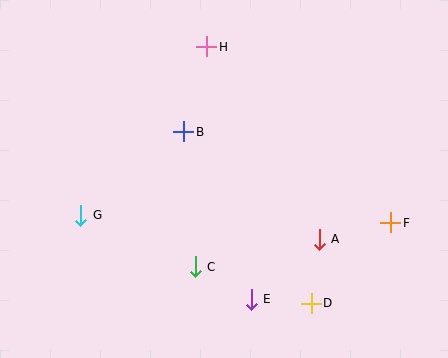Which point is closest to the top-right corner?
Point F is closest to the top-right corner.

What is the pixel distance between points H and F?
The distance between H and F is 255 pixels.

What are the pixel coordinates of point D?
Point D is at (311, 303).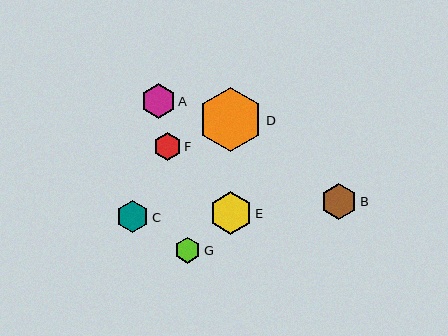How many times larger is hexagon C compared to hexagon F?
Hexagon C is approximately 1.2 times the size of hexagon F.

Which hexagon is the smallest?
Hexagon G is the smallest with a size of approximately 26 pixels.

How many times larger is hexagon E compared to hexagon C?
Hexagon E is approximately 1.3 times the size of hexagon C.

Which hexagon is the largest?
Hexagon D is the largest with a size of approximately 64 pixels.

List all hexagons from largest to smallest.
From largest to smallest: D, E, B, A, C, F, G.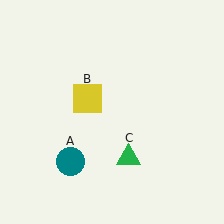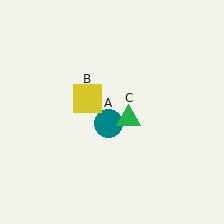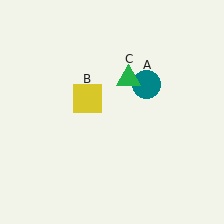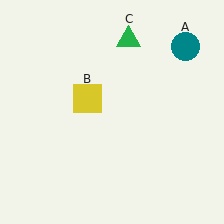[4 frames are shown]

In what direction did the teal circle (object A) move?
The teal circle (object A) moved up and to the right.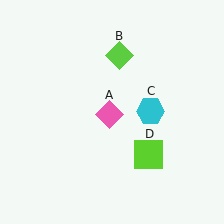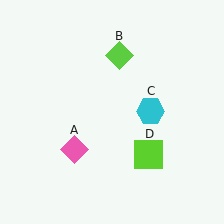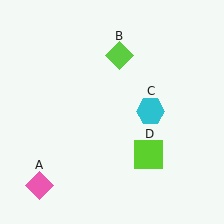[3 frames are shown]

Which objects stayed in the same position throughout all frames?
Lime diamond (object B) and cyan hexagon (object C) and lime square (object D) remained stationary.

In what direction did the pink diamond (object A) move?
The pink diamond (object A) moved down and to the left.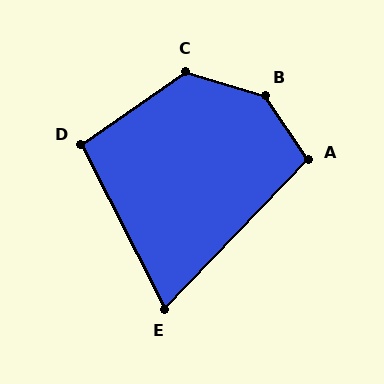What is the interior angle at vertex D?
Approximately 98 degrees (obtuse).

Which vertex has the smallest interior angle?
E, at approximately 70 degrees.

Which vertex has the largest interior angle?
B, at approximately 141 degrees.